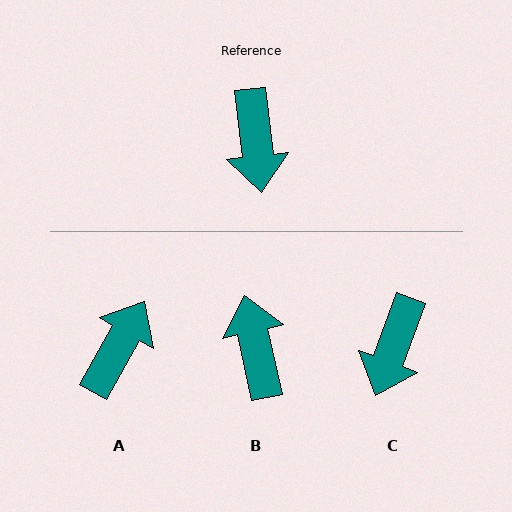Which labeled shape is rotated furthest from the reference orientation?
B, about 174 degrees away.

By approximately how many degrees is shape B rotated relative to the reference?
Approximately 174 degrees clockwise.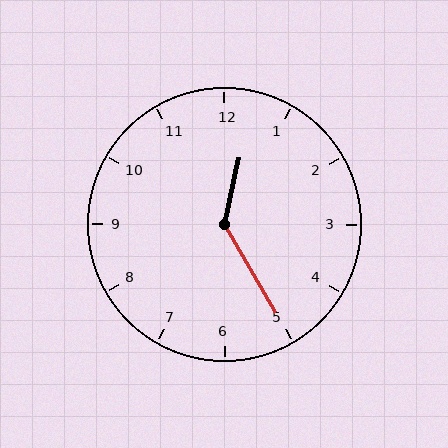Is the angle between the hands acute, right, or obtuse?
It is obtuse.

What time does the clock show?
12:25.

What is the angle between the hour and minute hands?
Approximately 138 degrees.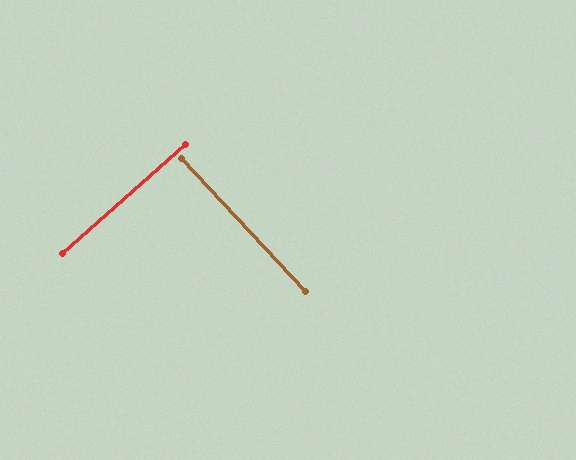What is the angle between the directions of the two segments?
Approximately 88 degrees.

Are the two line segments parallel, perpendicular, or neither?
Perpendicular — they meet at approximately 88°.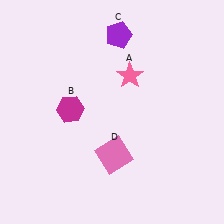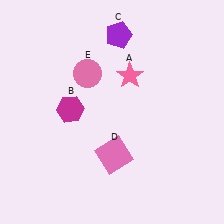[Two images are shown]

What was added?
A pink circle (E) was added in Image 2.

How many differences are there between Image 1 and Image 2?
There is 1 difference between the two images.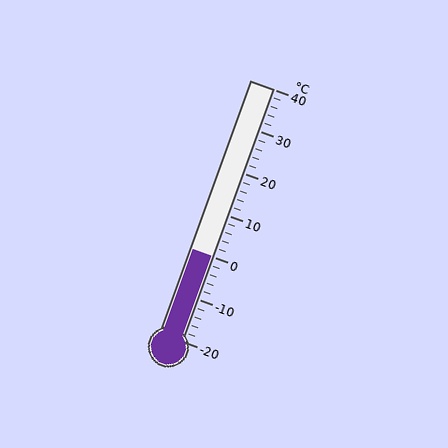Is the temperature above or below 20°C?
The temperature is below 20°C.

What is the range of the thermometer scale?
The thermometer scale ranges from -20°C to 40°C.